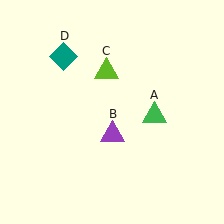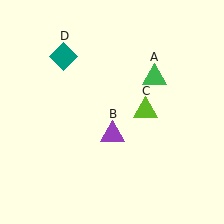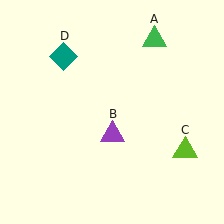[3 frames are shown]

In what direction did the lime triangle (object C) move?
The lime triangle (object C) moved down and to the right.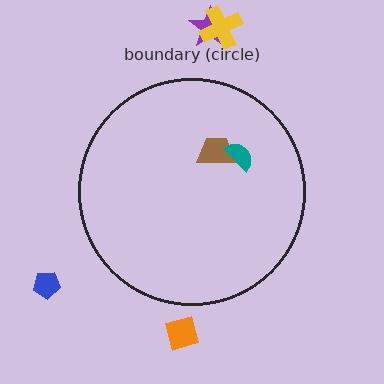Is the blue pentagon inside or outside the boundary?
Outside.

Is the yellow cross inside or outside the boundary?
Outside.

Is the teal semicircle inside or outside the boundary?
Inside.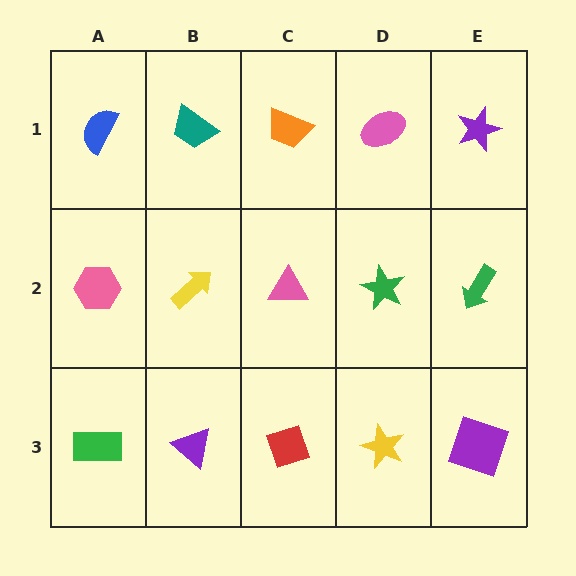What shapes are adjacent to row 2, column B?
A teal trapezoid (row 1, column B), a purple triangle (row 3, column B), a pink hexagon (row 2, column A), a pink triangle (row 2, column C).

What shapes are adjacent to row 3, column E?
A green arrow (row 2, column E), a yellow star (row 3, column D).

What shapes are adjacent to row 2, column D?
A pink ellipse (row 1, column D), a yellow star (row 3, column D), a pink triangle (row 2, column C), a green arrow (row 2, column E).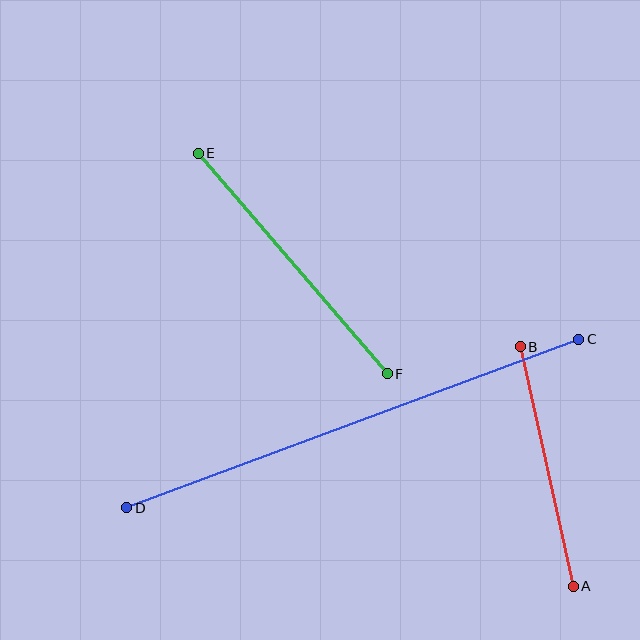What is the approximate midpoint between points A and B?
The midpoint is at approximately (547, 467) pixels.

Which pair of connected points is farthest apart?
Points C and D are farthest apart.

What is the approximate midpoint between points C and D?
The midpoint is at approximately (353, 424) pixels.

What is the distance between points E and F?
The distance is approximately 290 pixels.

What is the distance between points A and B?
The distance is approximately 245 pixels.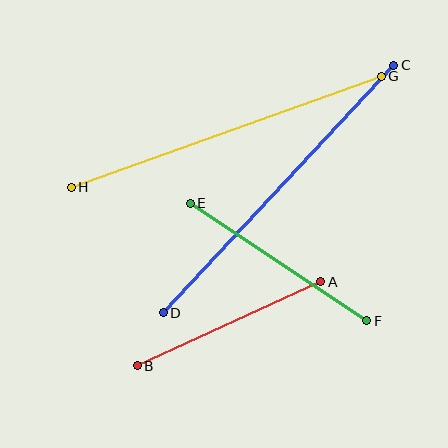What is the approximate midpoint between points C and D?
The midpoint is at approximately (278, 189) pixels.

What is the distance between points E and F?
The distance is approximately 212 pixels.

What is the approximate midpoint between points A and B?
The midpoint is at approximately (229, 324) pixels.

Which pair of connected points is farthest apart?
Points C and D are farthest apart.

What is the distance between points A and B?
The distance is approximately 202 pixels.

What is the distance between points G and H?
The distance is approximately 330 pixels.